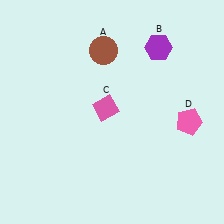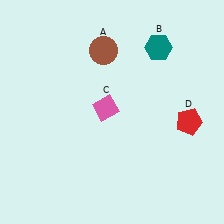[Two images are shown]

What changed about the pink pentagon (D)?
In Image 1, D is pink. In Image 2, it changed to red.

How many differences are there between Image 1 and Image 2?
There are 2 differences between the two images.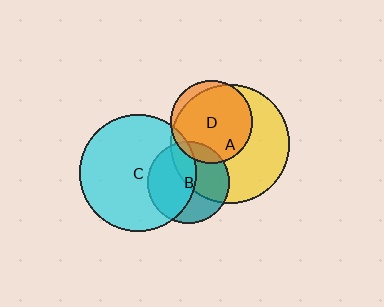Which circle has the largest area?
Circle A (yellow).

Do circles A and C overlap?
Yes.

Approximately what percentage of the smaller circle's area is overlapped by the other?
Approximately 10%.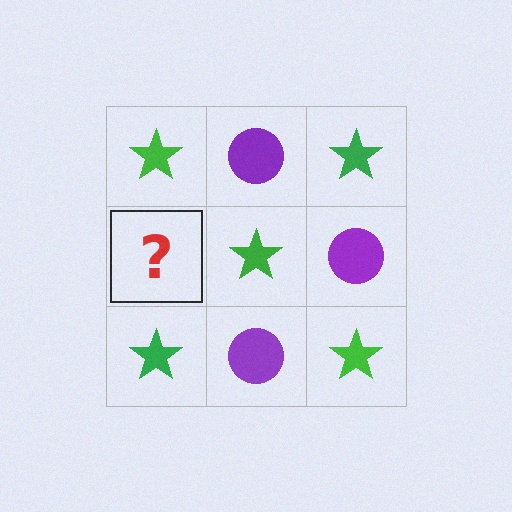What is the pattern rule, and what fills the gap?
The rule is that it alternates green star and purple circle in a checkerboard pattern. The gap should be filled with a purple circle.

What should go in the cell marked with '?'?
The missing cell should contain a purple circle.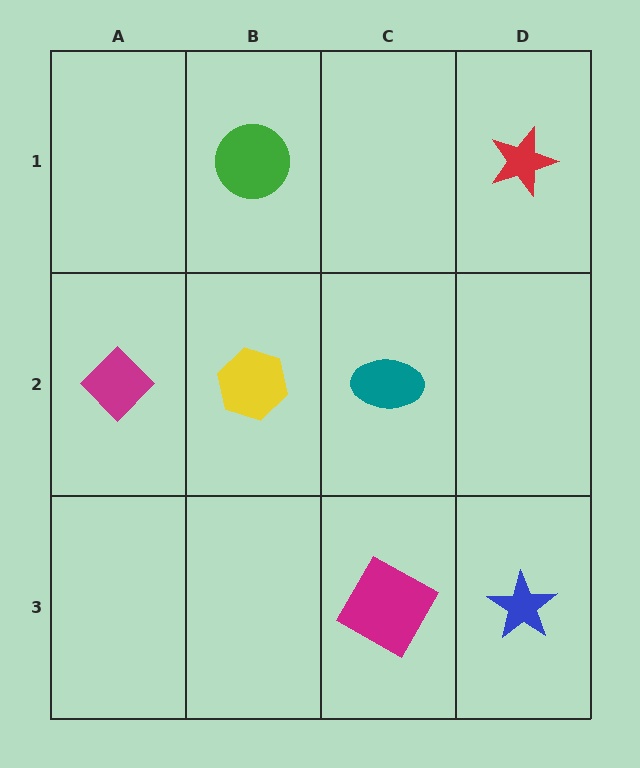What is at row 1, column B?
A green circle.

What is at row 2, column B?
A yellow hexagon.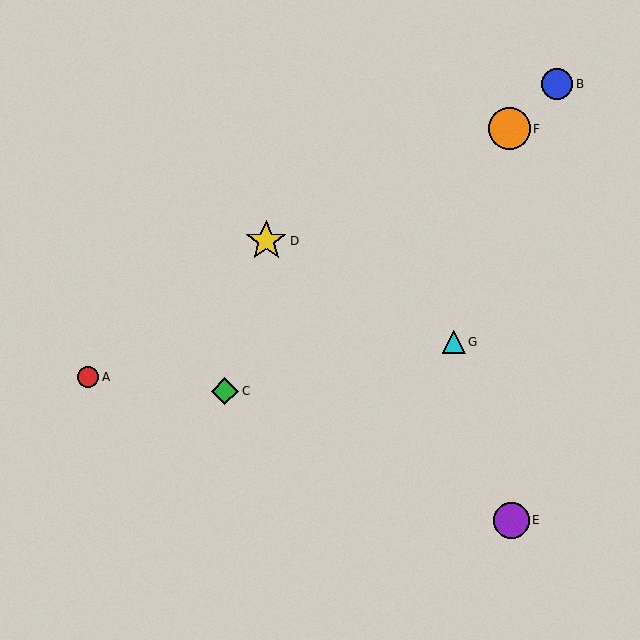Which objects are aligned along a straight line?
Objects B, C, F are aligned along a straight line.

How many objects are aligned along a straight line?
3 objects (B, C, F) are aligned along a straight line.